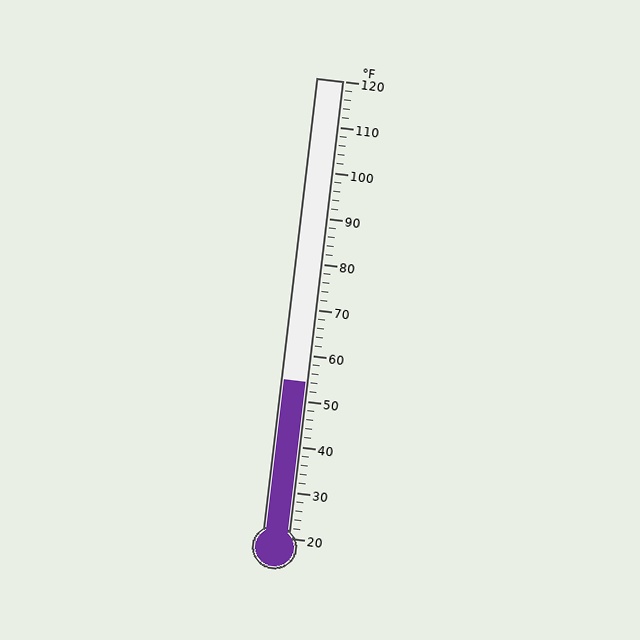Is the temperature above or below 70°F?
The temperature is below 70°F.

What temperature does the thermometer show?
The thermometer shows approximately 54°F.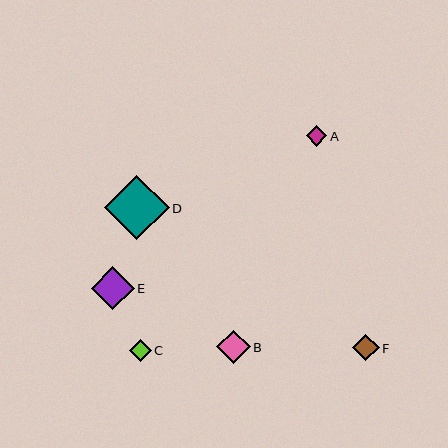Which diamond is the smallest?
Diamond A is the smallest with a size of approximately 21 pixels.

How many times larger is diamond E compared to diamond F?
Diamond E is approximately 1.6 times the size of diamond F.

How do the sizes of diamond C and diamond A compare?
Diamond C and diamond A are approximately the same size.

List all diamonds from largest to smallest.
From largest to smallest: D, E, B, F, C, A.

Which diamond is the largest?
Diamond D is the largest with a size of approximately 65 pixels.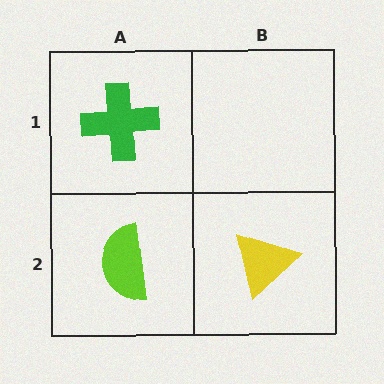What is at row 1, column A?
A green cross.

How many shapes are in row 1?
1 shape.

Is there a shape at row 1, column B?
No, that cell is empty.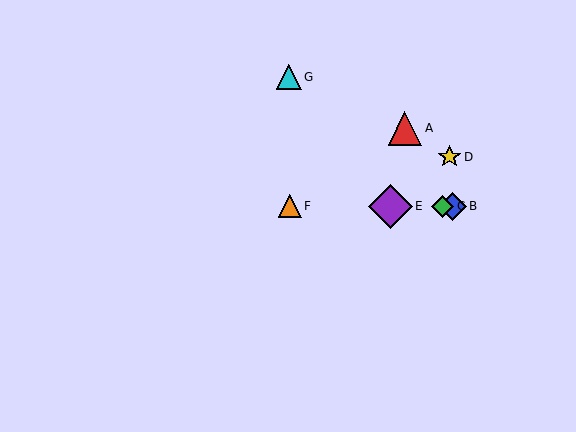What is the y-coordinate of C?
Object C is at y≈206.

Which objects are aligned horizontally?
Objects B, C, E, F are aligned horizontally.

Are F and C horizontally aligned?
Yes, both are at y≈206.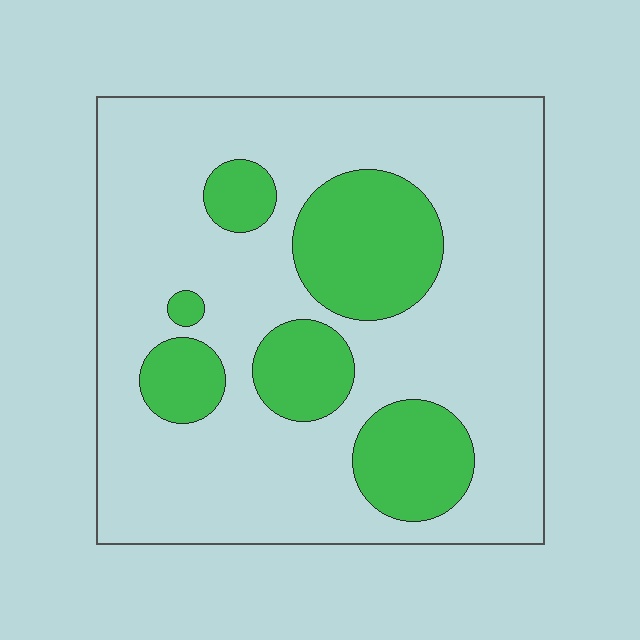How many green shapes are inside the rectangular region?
6.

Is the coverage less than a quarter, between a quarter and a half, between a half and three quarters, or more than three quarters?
Less than a quarter.